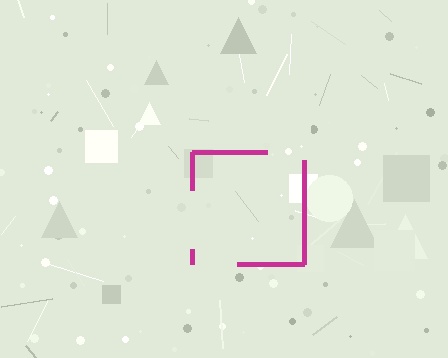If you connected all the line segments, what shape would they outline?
They would outline a square.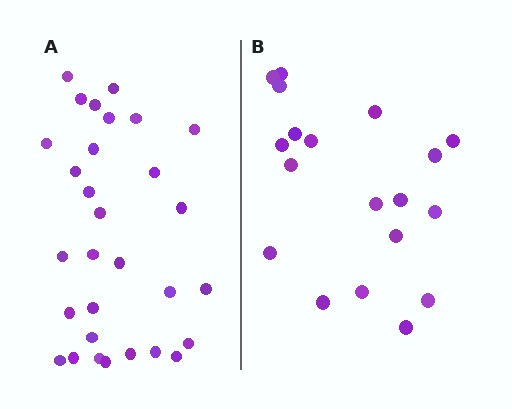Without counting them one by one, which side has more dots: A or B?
Region A (the left region) has more dots.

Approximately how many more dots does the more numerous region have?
Region A has roughly 12 or so more dots than region B.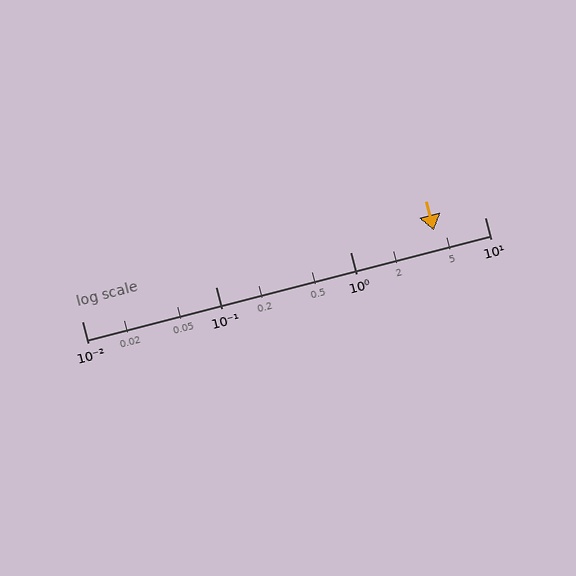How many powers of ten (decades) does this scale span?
The scale spans 3 decades, from 0.01 to 10.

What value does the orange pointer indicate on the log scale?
The pointer indicates approximately 4.2.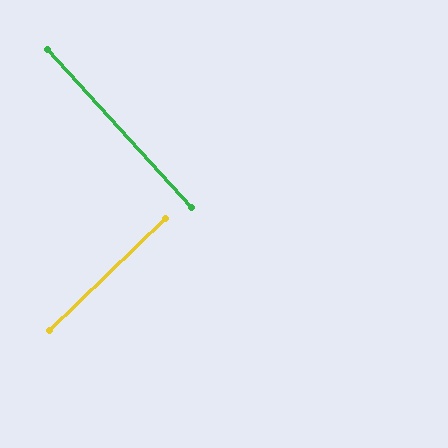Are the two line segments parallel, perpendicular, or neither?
Perpendicular — they meet at approximately 88°.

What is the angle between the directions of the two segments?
Approximately 88 degrees.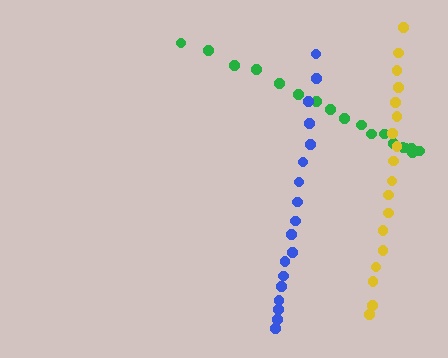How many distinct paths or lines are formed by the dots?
There are 3 distinct paths.